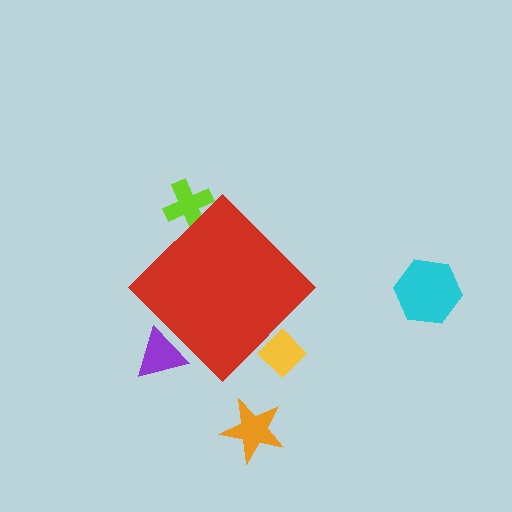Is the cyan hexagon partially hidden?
No, the cyan hexagon is fully visible.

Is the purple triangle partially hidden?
Yes, the purple triangle is partially hidden behind the red diamond.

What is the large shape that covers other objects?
A red diamond.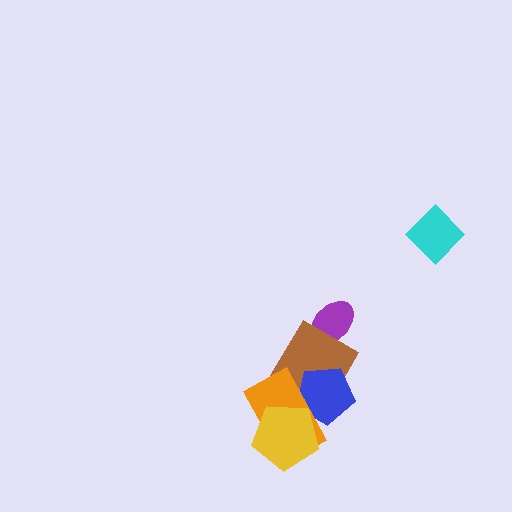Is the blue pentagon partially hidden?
Yes, it is partially covered by another shape.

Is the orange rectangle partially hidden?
Yes, it is partially covered by another shape.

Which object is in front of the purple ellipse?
The brown diamond is in front of the purple ellipse.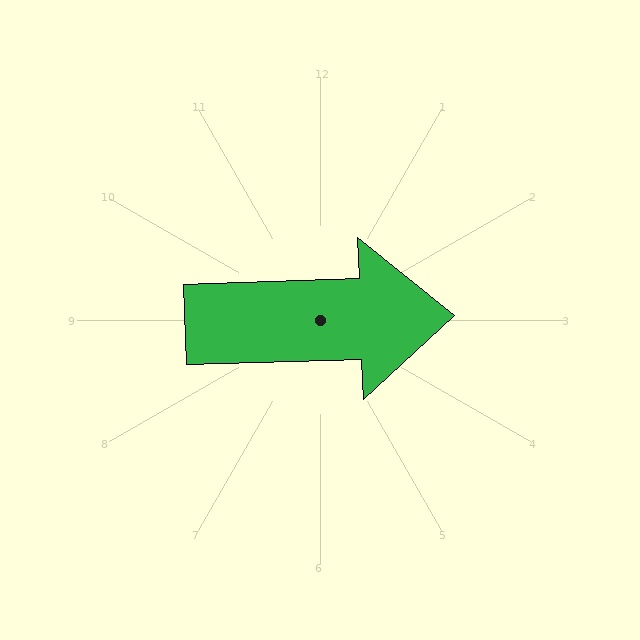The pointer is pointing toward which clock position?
Roughly 3 o'clock.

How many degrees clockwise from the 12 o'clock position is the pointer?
Approximately 88 degrees.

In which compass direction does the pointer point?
East.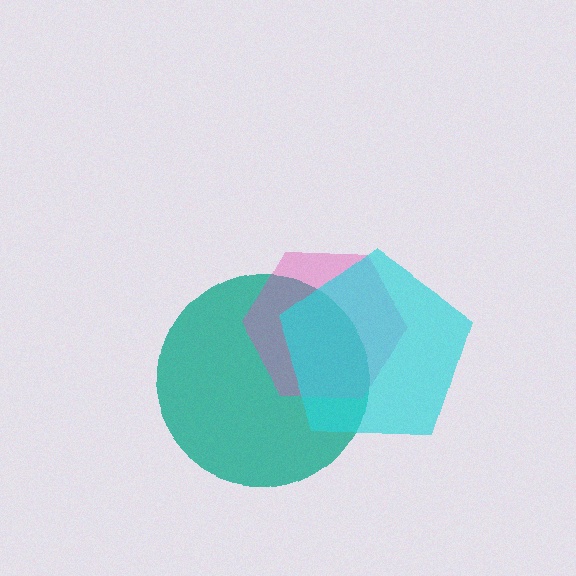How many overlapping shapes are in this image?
There are 3 overlapping shapes in the image.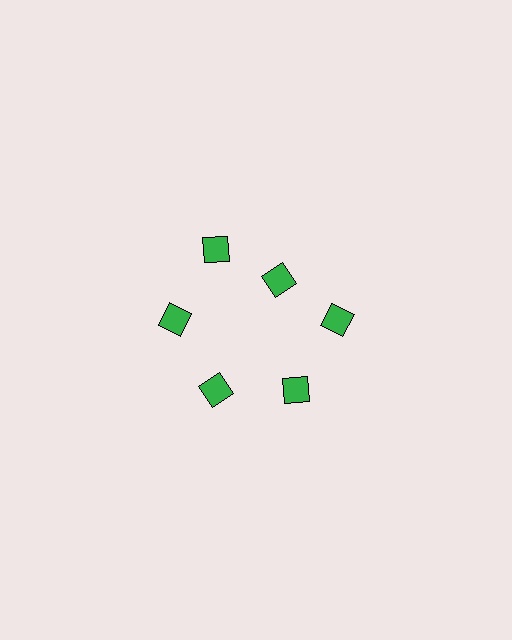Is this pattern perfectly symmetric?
No. The 6 green diamonds are arranged in a ring, but one element near the 1 o'clock position is pulled inward toward the center, breaking the 6-fold rotational symmetry.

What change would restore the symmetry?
The symmetry would be restored by moving it outward, back onto the ring so that all 6 diamonds sit at equal angles and equal distance from the center.